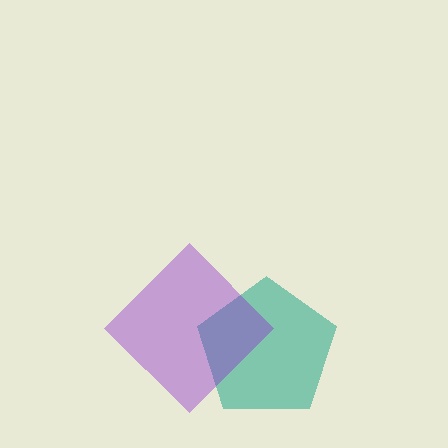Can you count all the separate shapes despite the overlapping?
Yes, there are 2 separate shapes.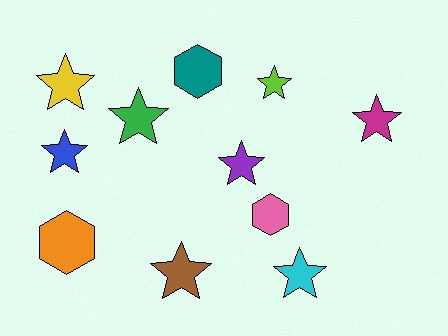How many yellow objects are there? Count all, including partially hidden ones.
There is 1 yellow object.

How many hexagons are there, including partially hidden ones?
There are 3 hexagons.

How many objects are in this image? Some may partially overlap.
There are 11 objects.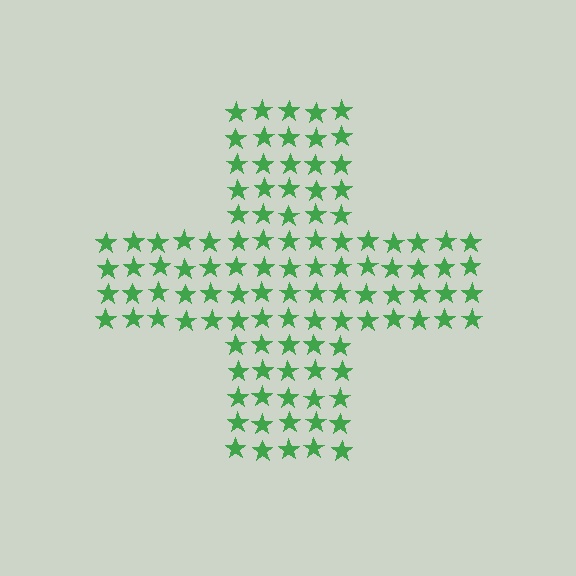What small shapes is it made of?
It is made of small stars.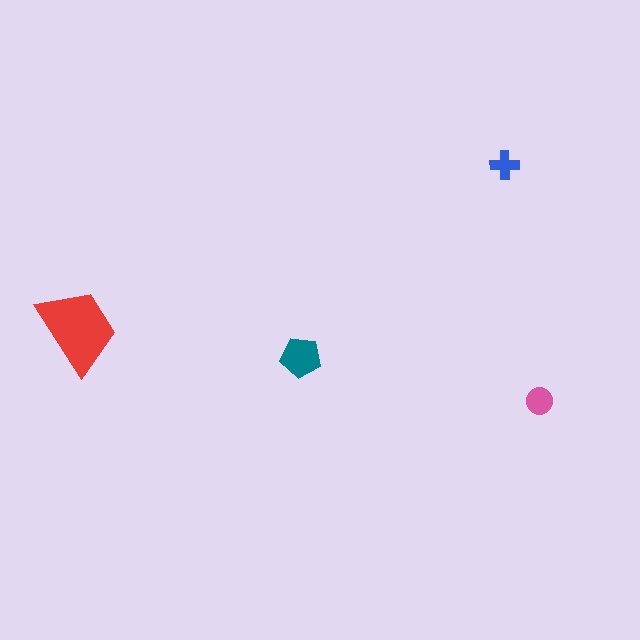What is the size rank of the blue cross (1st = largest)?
4th.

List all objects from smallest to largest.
The blue cross, the pink circle, the teal pentagon, the red trapezoid.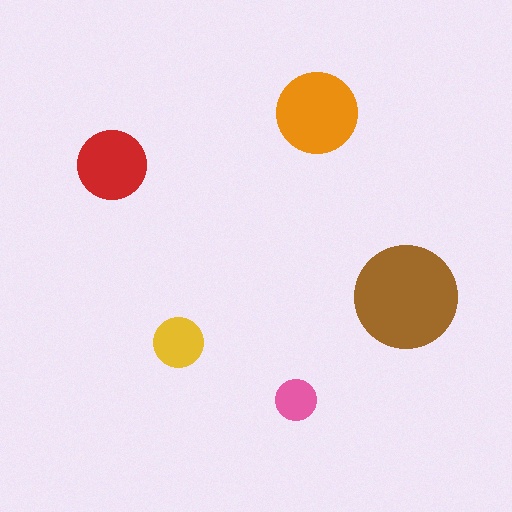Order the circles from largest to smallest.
the brown one, the orange one, the red one, the yellow one, the pink one.